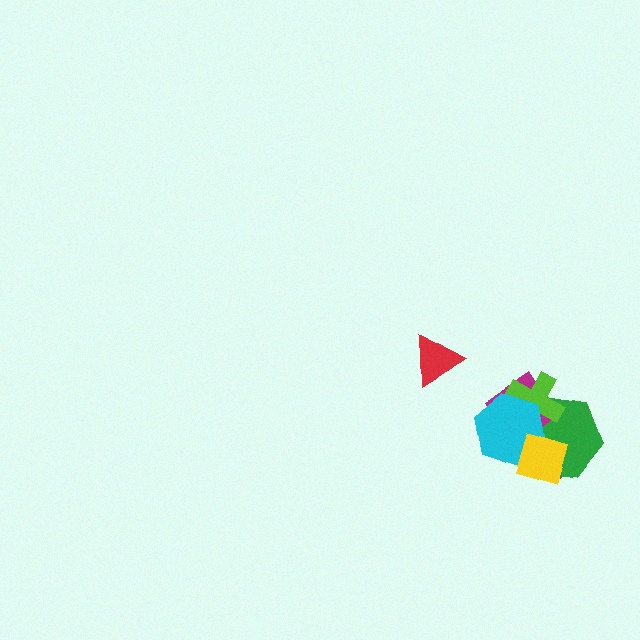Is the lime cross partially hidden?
Yes, it is partially covered by another shape.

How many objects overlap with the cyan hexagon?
5 objects overlap with the cyan hexagon.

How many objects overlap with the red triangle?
0 objects overlap with the red triangle.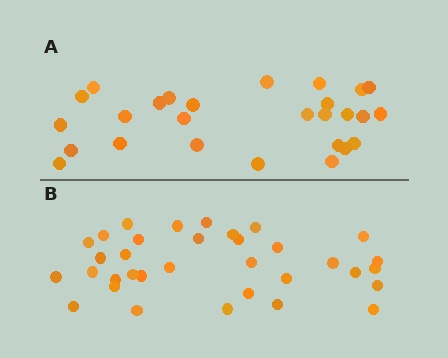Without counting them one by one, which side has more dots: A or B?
Region B (the bottom region) has more dots.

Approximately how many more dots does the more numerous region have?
Region B has roughly 8 or so more dots than region A.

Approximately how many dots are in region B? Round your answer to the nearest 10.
About 30 dots. (The exact count is 34, which rounds to 30.)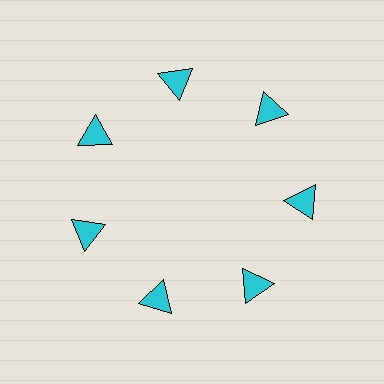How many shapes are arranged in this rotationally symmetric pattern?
There are 7 shapes, arranged in 7 groups of 1.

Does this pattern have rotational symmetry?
Yes, this pattern has 7-fold rotational symmetry. It looks the same after rotating 51 degrees around the center.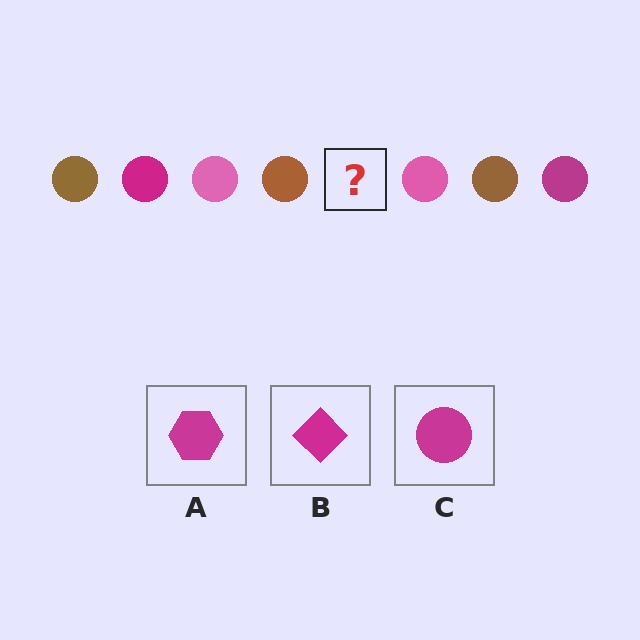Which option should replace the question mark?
Option C.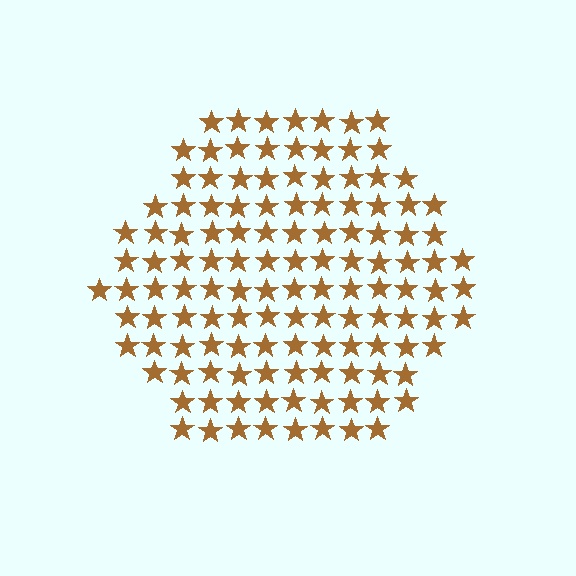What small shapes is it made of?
It is made of small stars.